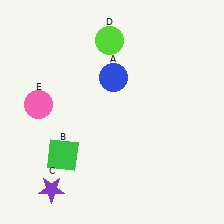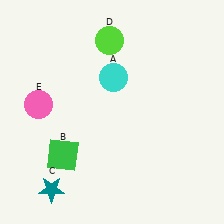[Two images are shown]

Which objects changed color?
A changed from blue to cyan. C changed from purple to teal.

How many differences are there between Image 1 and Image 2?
There are 2 differences between the two images.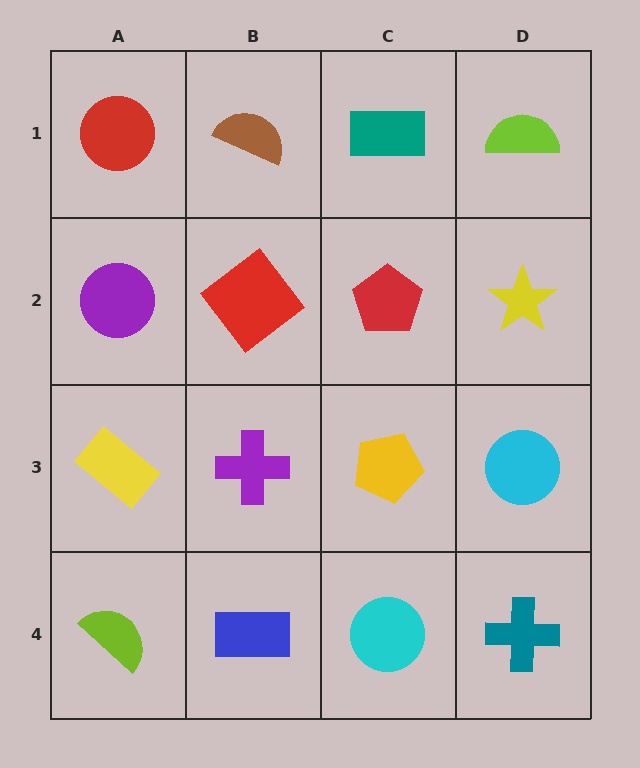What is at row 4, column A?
A lime semicircle.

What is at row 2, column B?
A red diamond.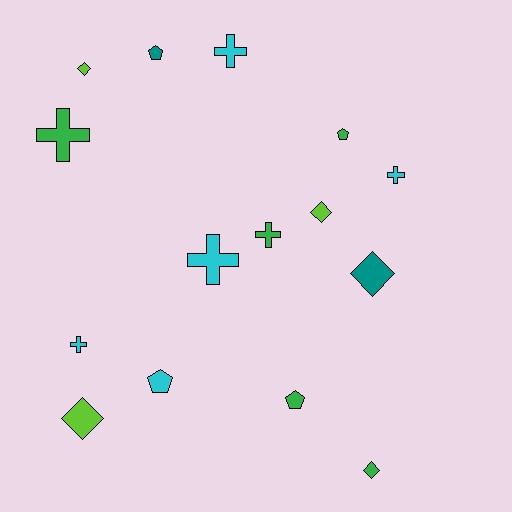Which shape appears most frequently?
Cross, with 6 objects.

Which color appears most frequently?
Cyan, with 5 objects.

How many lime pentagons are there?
There are no lime pentagons.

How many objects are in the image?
There are 15 objects.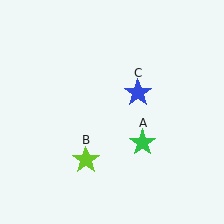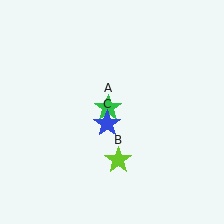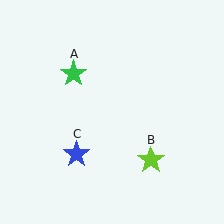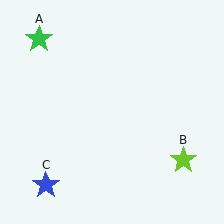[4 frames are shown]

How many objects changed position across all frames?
3 objects changed position: green star (object A), lime star (object B), blue star (object C).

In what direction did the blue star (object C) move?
The blue star (object C) moved down and to the left.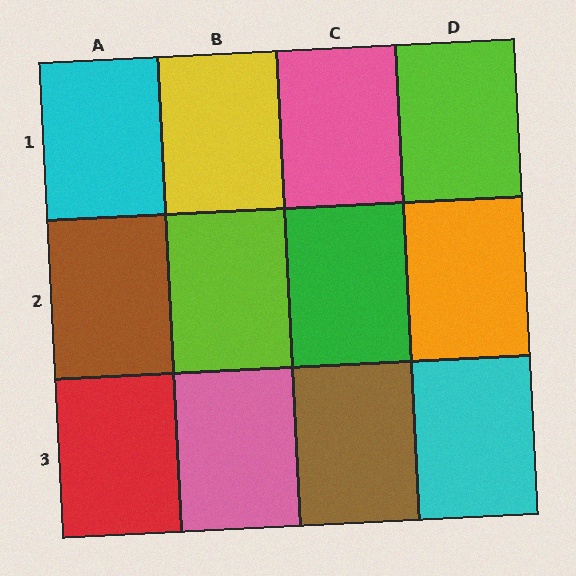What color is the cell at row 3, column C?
Brown.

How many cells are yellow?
1 cell is yellow.